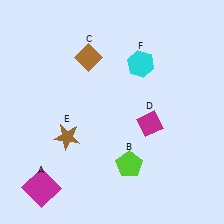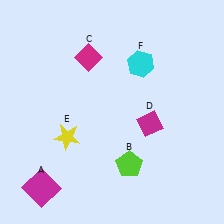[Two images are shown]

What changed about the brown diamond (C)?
In Image 1, C is brown. In Image 2, it changed to magenta.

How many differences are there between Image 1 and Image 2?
There are 2 differences between the two images.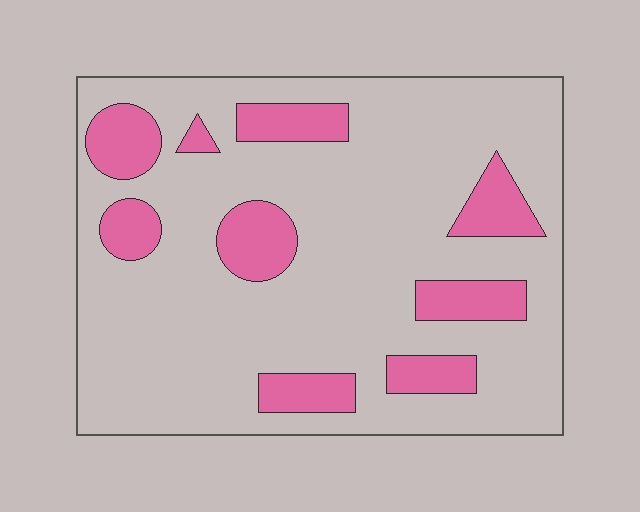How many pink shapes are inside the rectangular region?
9.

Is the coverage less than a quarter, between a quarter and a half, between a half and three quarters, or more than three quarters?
Less than a quarter.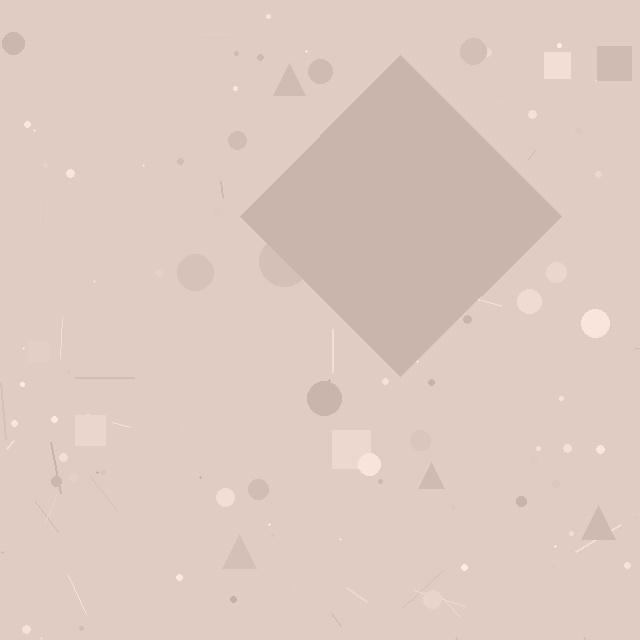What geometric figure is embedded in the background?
A diamond is embedded in the background.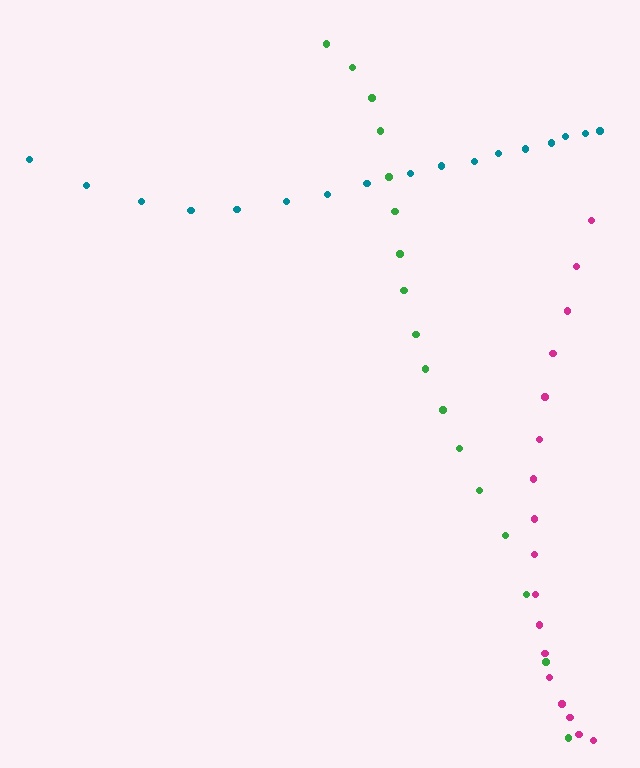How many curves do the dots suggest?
There are 3 distinct paths.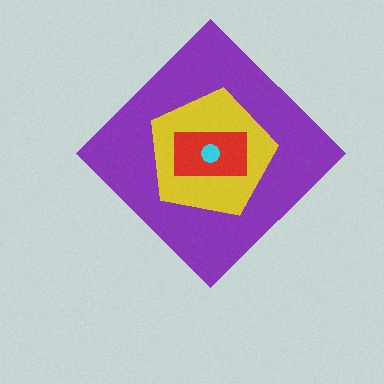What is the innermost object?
The cyan circle.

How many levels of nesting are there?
4.